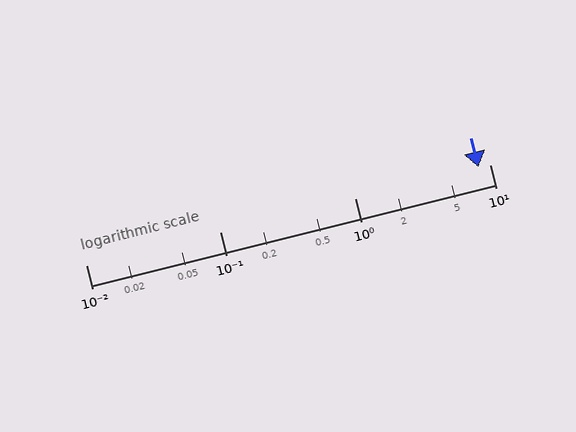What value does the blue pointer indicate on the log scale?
The pointer indicates approximately 8.2.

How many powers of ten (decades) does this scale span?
The scale spans 3 decades, from 0.01 to 10.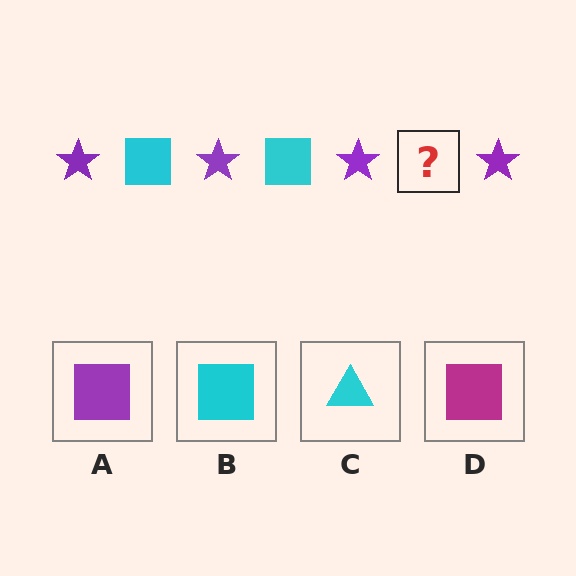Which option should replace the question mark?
Option B.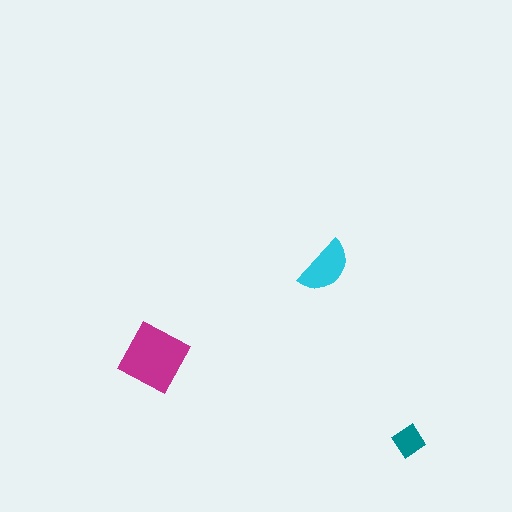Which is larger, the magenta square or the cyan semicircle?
The magenta square.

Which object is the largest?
The magenta square.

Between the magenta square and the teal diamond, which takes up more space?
The magenta square.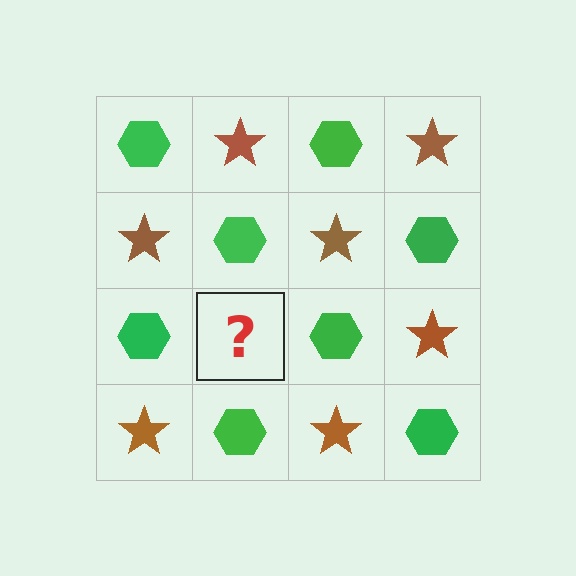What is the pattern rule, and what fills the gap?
The rule is that it alternates green hexagon and brown star in a checkerboard pattern. The gap should be filled with a brown star.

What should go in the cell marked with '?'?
The missing cell should contain a brown star.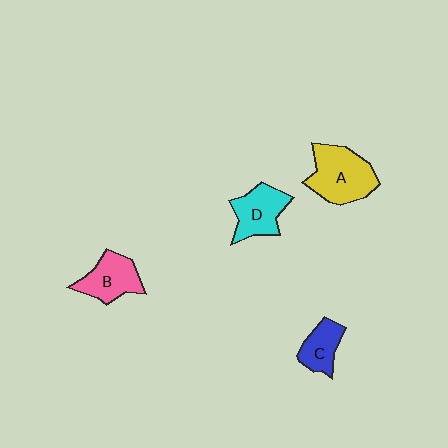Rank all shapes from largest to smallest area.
From largest to smallest: A (yellow), D (cyan), B (pink), C (blue).